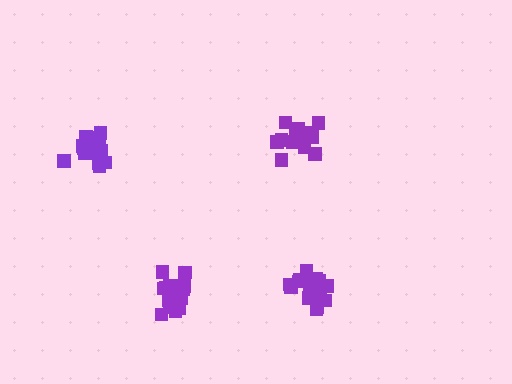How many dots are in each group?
Group 1: 16 dots, Group 2: 15 dots, Group 3: 19 dots, Group 4: 18 dots (68 total).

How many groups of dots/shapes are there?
There are 4 groups.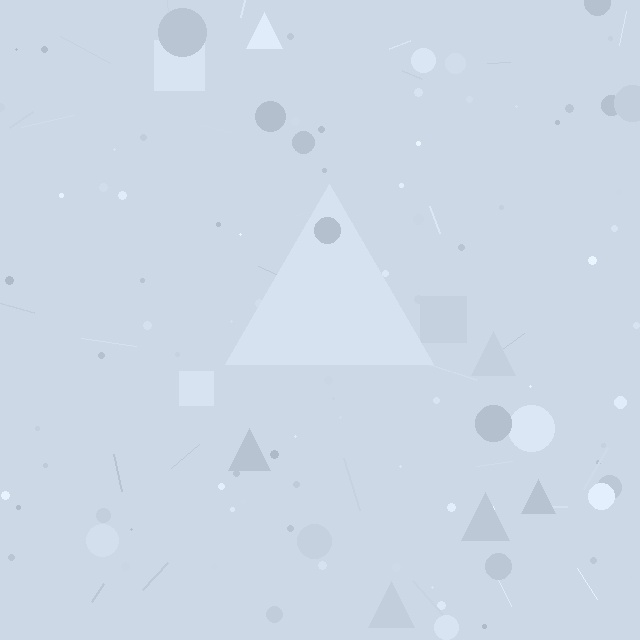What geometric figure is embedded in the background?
A triangle is embedded in the background.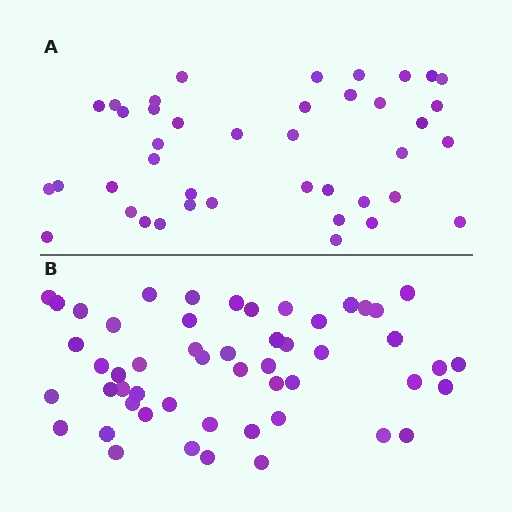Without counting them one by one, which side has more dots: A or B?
Region B (the bottom region) has more dots.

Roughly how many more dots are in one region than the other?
Region B has roughly 12 or so more dots than region A.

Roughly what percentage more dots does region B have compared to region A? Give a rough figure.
About 25% more.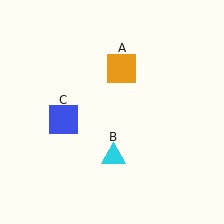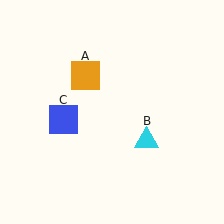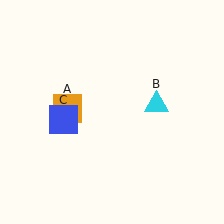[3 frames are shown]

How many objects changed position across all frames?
2 objects changed position: orange square (object A), cyan triangle (object B).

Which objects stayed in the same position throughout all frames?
Blue square (object C) remained stationary.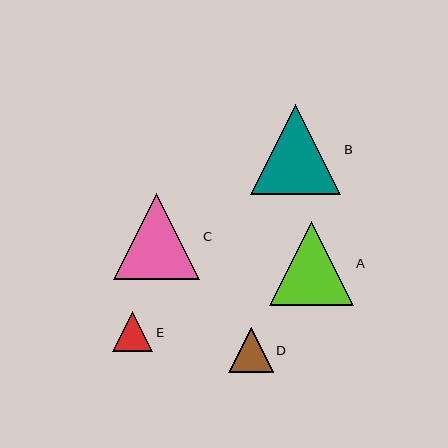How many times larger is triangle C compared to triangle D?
Triangle C is approximately 2.0 times the size of triangle D.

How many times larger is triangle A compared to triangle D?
Triangle A is approximately 1.9 times the size of triangle D.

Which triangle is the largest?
Triangle B is the largest with a size of approximately 90 pixels.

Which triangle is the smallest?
Triangle E is the smallest with a size of approximately 40 pixels.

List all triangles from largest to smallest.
From largest to smallest: B, C, A, D, E.